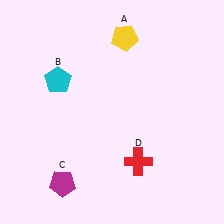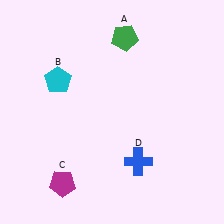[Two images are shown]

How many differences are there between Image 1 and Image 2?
There are 2 differences between the two images.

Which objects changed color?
A changed from yellow to green. D changed from red to blue.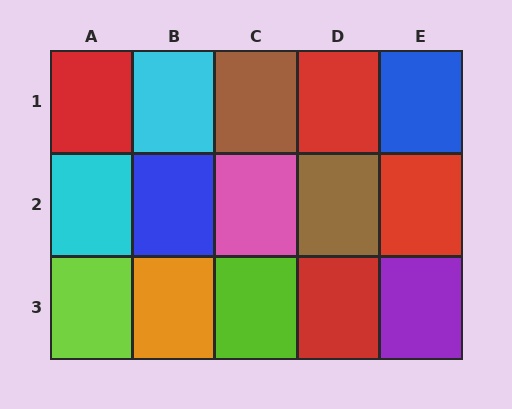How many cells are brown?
2 cells are brown.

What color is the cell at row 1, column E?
Blue.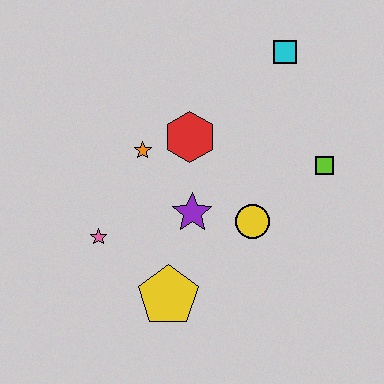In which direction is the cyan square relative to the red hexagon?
The cyan square is to the right of the red hexagon.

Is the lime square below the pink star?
No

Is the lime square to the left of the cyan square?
No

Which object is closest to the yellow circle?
The purple star is closest to the yellow circle.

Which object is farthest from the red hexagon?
The yellow pentagon is farthest from the red hexagon.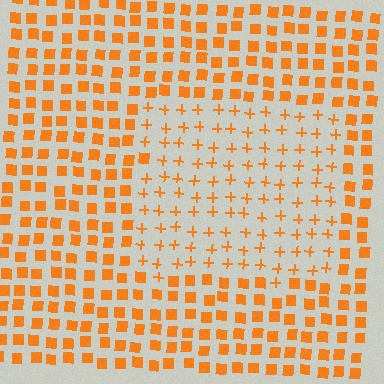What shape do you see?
I see a rectangle.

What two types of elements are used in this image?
The image uses plus signs inside the rectangle region and squares outside it.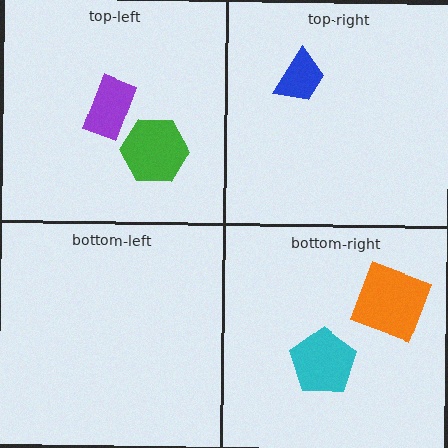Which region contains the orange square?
The bottom-right region.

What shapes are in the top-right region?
The blue trapezoid.